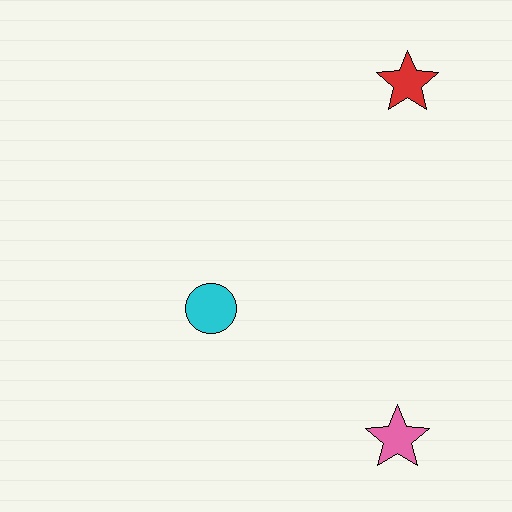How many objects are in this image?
There are 3 objects.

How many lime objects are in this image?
There are no lime objects.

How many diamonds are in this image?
There are no diamonds.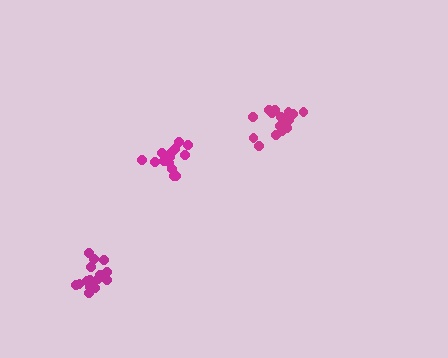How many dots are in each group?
Group 1: 15 dots, Group 2: 17 dots, Group 3: 16 dots (48 total).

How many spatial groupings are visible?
There are 3 spatial groupings.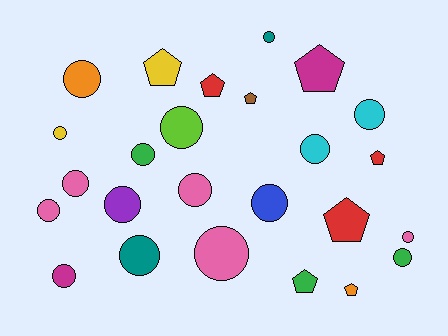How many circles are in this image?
There are 17 circles.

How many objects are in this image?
There are 25 objects.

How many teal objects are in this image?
There are 2 teal objects.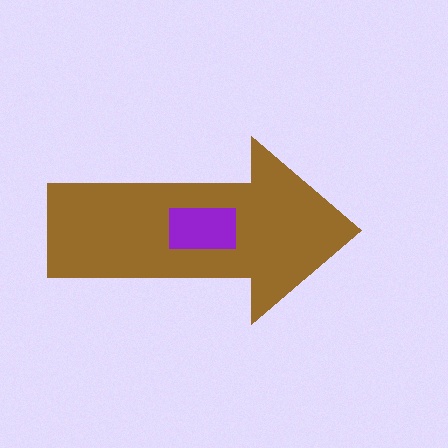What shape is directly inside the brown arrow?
The purple rectangle.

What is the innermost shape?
The purple rectangle.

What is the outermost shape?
The brown arrow.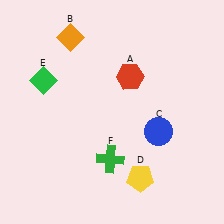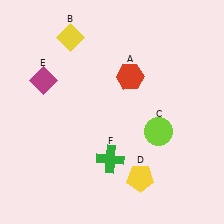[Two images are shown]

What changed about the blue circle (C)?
In Image 1, C is blue. In Image 2, it changed to lime.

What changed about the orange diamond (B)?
In Image 1, B is orange. In Image 2, it changed to yellow.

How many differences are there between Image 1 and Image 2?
There are 3 differences between the two images.